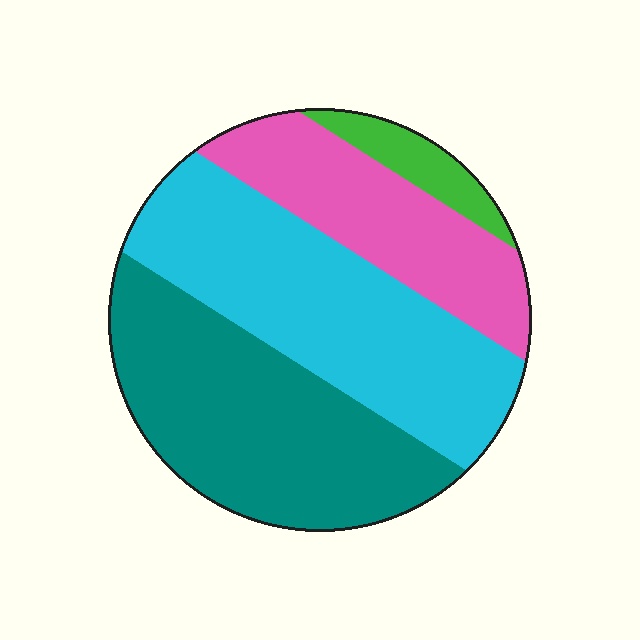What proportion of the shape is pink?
Pink takes up about one fifth (1/5) of the shape.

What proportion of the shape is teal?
Teal takes up about three eighths (3/8) of the shape.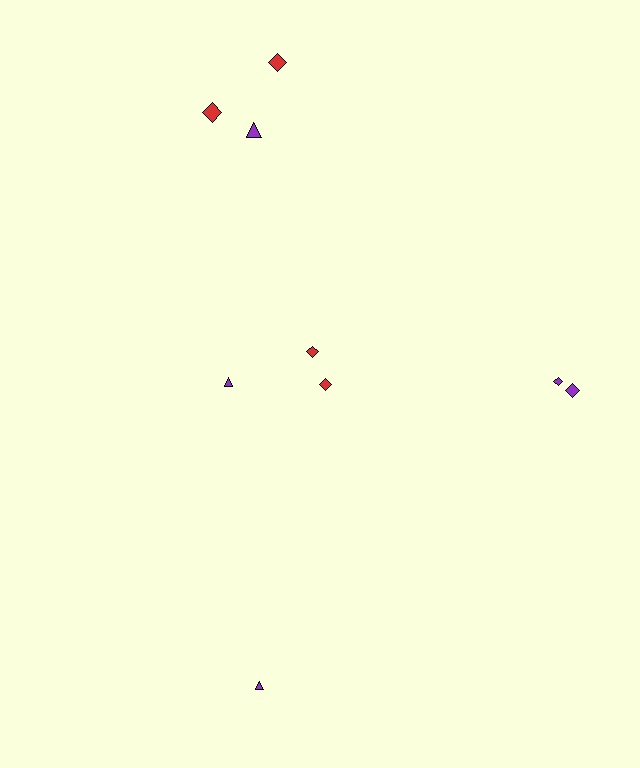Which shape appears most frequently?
Diamond, with 6 objects.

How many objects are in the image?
There are 9 objects.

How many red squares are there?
There are no red squares.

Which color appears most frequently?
Purple, with 5 objects.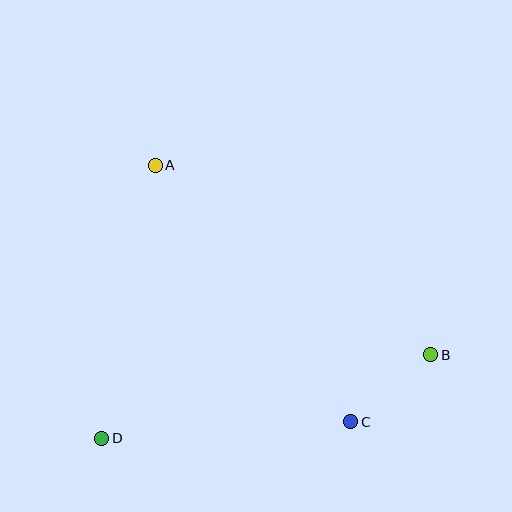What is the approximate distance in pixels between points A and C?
The distance between A and C is approximately 323 pixels.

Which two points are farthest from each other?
Points B and D are farthest from each other.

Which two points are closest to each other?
Points B and C are closest to each other.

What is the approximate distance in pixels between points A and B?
The distance between A and B is approximately 334 pixels.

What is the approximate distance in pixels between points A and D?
The distance between A and D is approximately 278 pixels.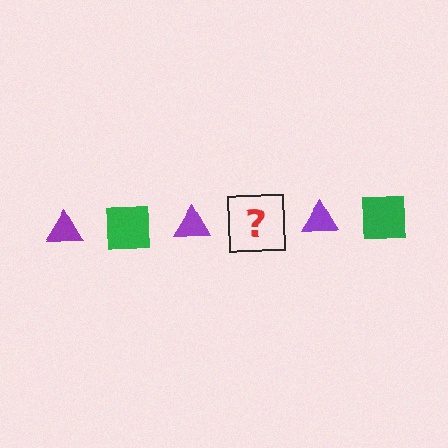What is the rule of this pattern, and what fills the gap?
The rule is that the pattern alternates between purple triangle and green square. The gap should be filled with a green square.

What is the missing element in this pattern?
The missing element is a green square.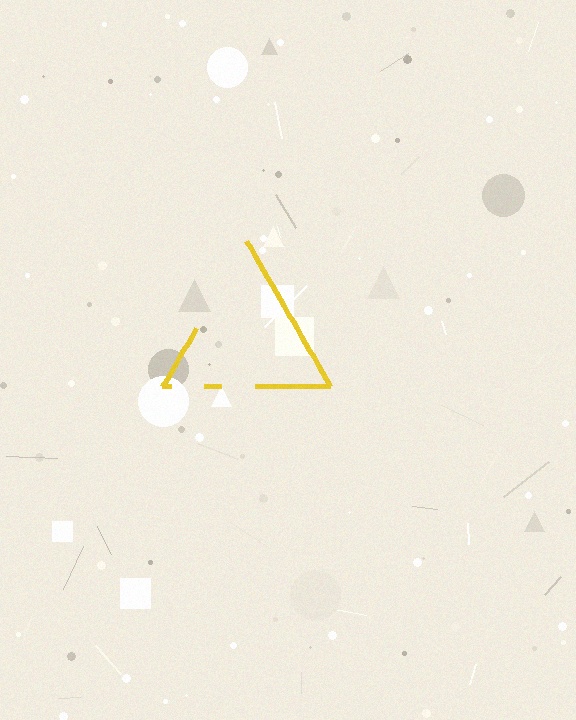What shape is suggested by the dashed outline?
The dashed outline suggests a triangle.